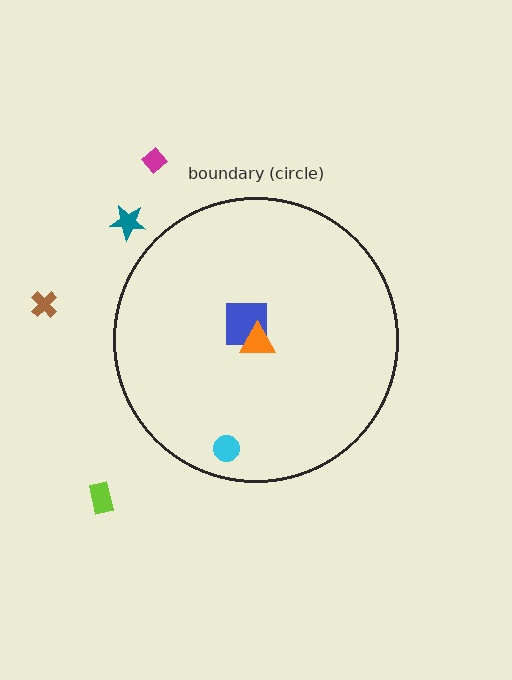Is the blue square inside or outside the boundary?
Inside.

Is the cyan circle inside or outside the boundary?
Inside.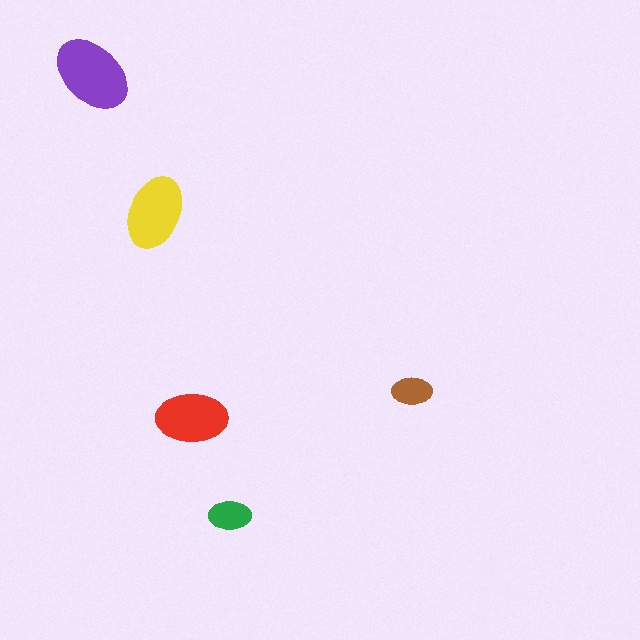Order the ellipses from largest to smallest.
the purple one, the yellow one, the red one, the green one, the brown one.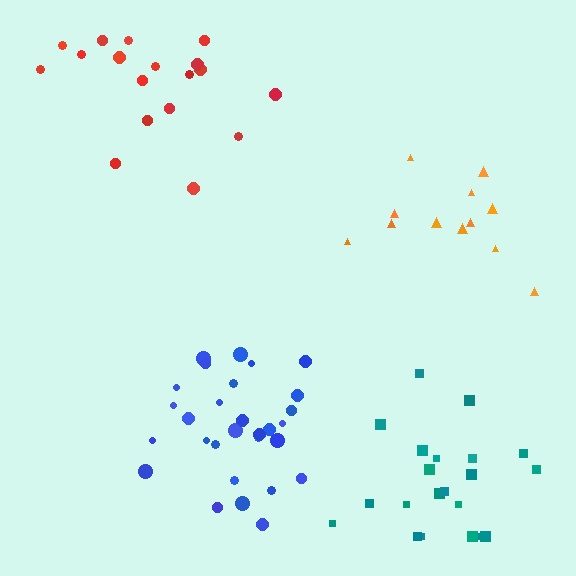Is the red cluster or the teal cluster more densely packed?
Teal.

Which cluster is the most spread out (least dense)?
Red.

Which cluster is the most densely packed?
Blue.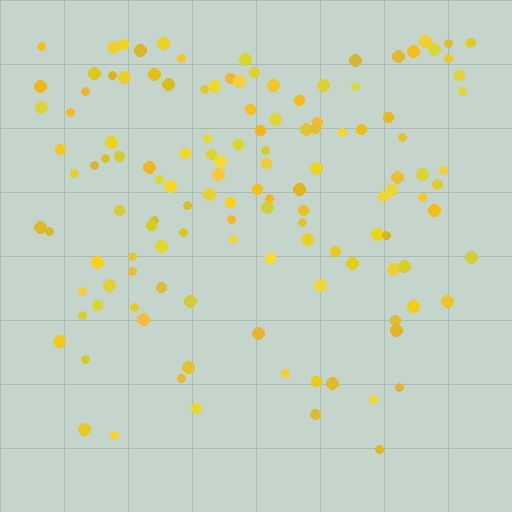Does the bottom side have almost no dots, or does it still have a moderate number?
Still a moderate number, just noticeably fewer than the top.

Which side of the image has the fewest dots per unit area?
The bottom.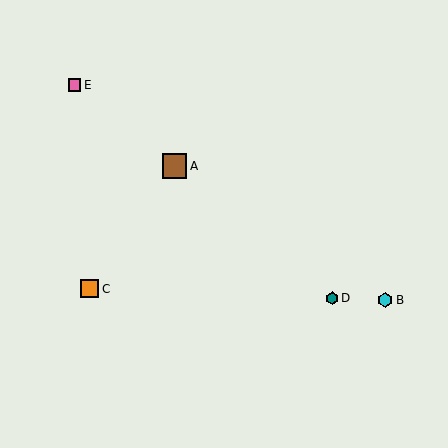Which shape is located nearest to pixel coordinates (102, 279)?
The orange square (labeled C) at (89, 289) is nearest to that location.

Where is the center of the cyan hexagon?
The center of the cyan hexagon is at (385, 300).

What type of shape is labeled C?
Shape C is an orange square.